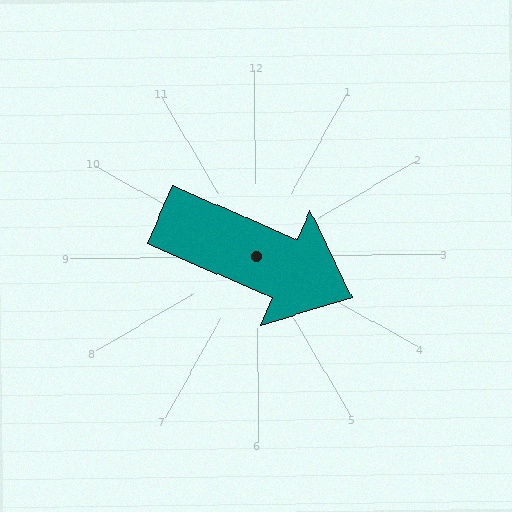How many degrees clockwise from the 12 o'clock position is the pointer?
Approximately 114 degrees.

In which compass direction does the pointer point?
Southeast.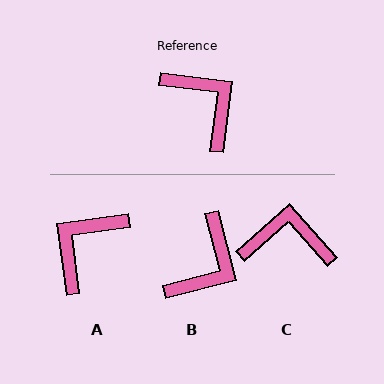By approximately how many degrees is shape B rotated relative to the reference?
Approximately 69 degrees clockwise.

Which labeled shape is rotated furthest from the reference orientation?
A, about 105 degrees away.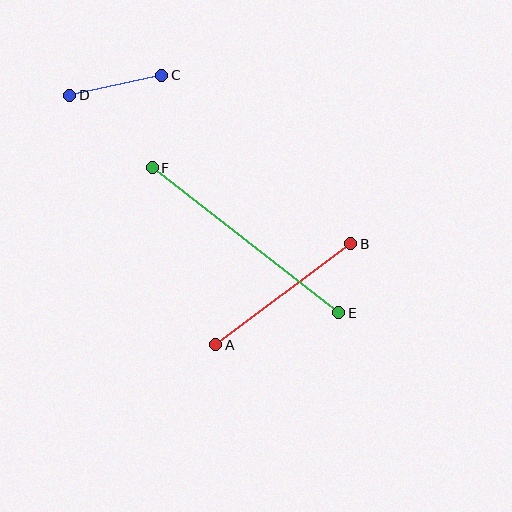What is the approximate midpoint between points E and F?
The midpoint is at approximately (245, 240) pixels.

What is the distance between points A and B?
The distance is approximately 169 pixels.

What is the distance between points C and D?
The distance is approximately 94 pixels.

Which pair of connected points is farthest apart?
Points E and F are farthest apart.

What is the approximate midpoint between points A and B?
The midpoint is at approximately (283, 294) pixels.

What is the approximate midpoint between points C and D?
The midpoint is at approximately (116, 85) pixels.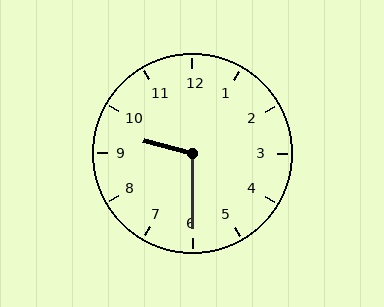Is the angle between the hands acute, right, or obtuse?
It is obtuse.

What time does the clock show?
9:30.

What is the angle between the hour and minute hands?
Approximately 105 degrees.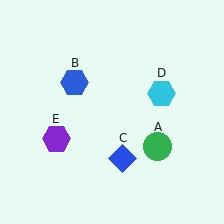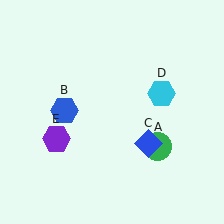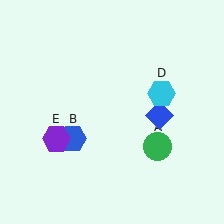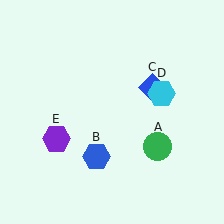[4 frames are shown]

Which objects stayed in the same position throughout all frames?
Green circle (object A) and cyan hexagon (object D) and purple hexagon (object E) remained stationary.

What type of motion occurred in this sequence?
The blue hexagon (object B), blue diamond (object C) rotated counterclockwise around the center of the scene.